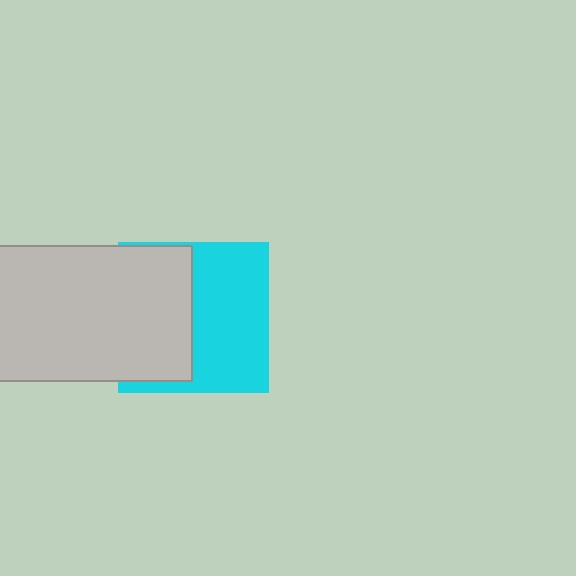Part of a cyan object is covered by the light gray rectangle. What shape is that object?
It is a square.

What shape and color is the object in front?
The object in front is a light gray rectangle.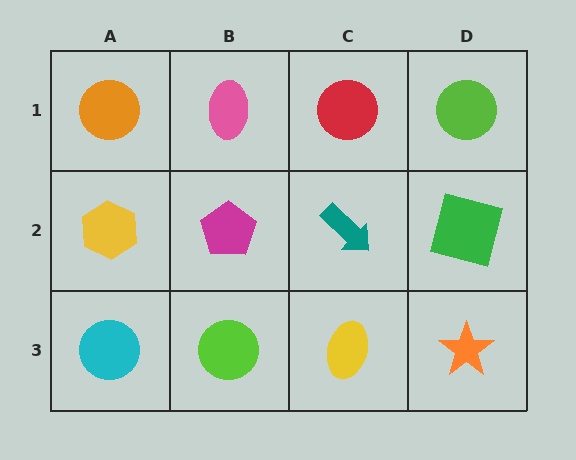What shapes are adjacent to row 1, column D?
A green square (row 2, column D), a red circle (row 1, column C).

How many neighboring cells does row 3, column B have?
3.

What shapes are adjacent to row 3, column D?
A green square (row 2, column D), a yellow ellipse (row 3, column C).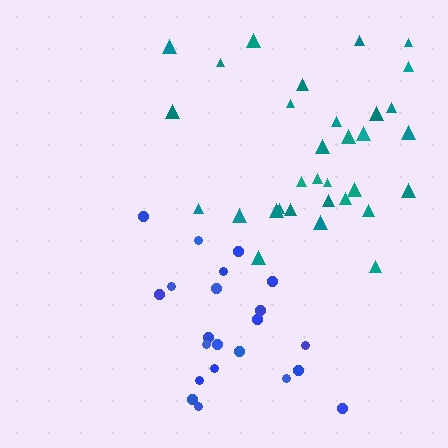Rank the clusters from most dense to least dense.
blue, teal.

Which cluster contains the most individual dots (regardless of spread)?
Teal (32).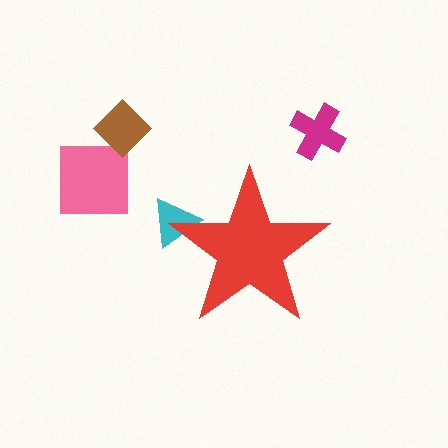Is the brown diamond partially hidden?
No, the brown diamond is fully visible.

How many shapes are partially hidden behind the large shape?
1 shape is partially hidden.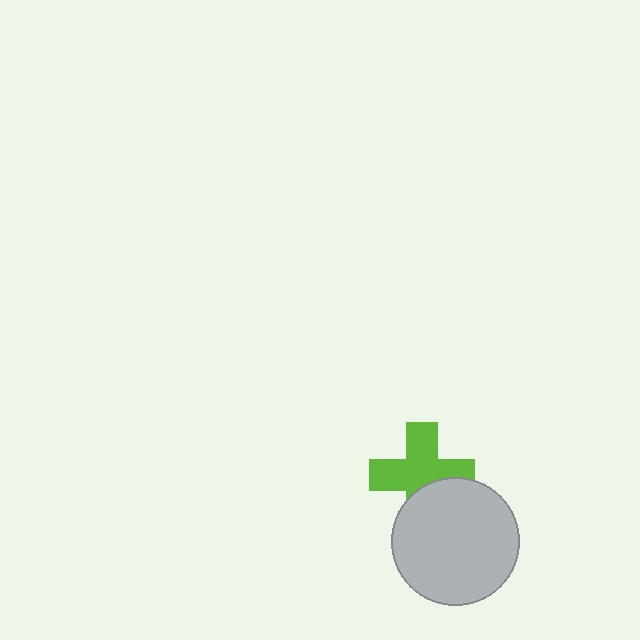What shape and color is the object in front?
The object in front is a light gray circle.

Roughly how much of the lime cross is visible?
Most of it is visible (roughly 69%).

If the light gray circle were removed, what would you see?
You would see the complete lime cross.